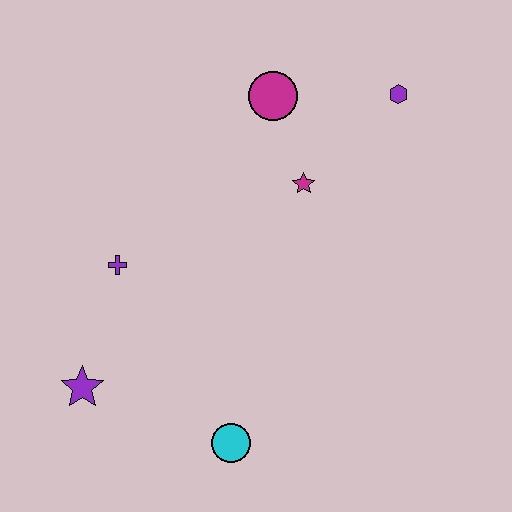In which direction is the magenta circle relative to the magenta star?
The magenta circle is above the magenta star.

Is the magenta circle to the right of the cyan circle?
Yes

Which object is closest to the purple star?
The purple cross is closest to the purple star.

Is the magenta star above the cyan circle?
Yes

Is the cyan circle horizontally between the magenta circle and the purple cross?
Yes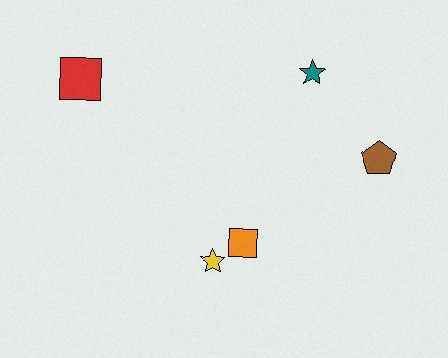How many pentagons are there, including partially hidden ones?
There is 1 pentagon.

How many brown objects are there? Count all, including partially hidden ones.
There is 1 brown object.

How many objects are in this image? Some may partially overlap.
There are 5 objects.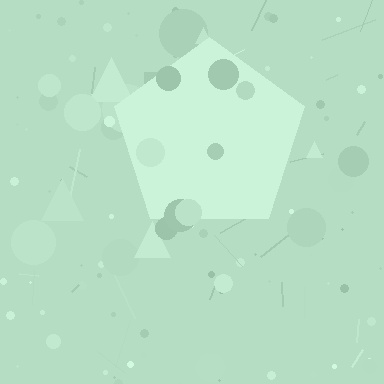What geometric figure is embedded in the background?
A pentagon is embedded in the background.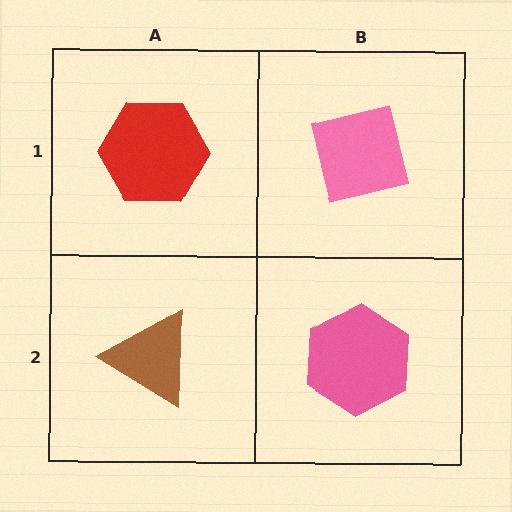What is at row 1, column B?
A pink square.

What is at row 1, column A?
A red hexagon.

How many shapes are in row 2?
2 shapes.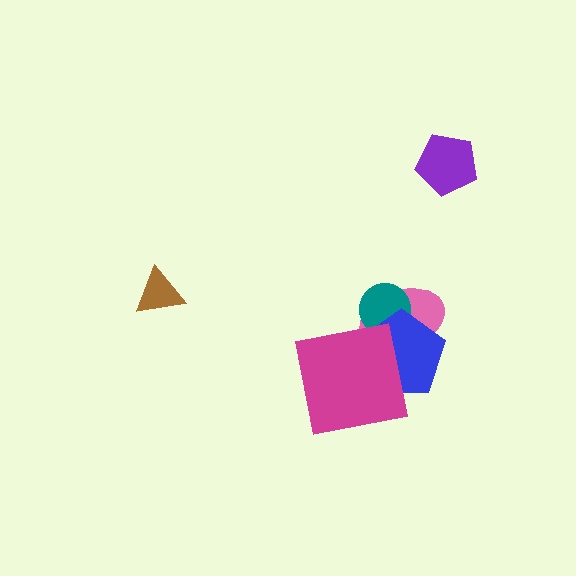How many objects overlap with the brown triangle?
0 objects overlap with the brown triangle.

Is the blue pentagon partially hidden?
Yes, it is partially covered by another shape.